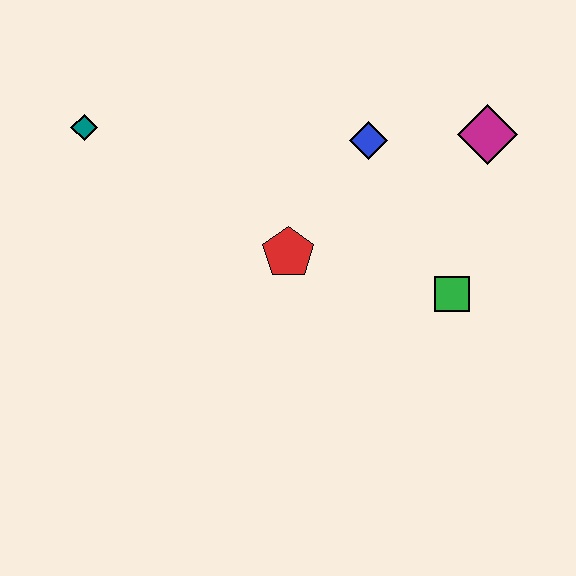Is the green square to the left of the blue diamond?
No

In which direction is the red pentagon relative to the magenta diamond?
The red pentagon is to the left of the magenta diamond.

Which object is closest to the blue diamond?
The magenta diamond is closest to the blue diamond.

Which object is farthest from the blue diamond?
The teal diamond is farthest from the blue diamond.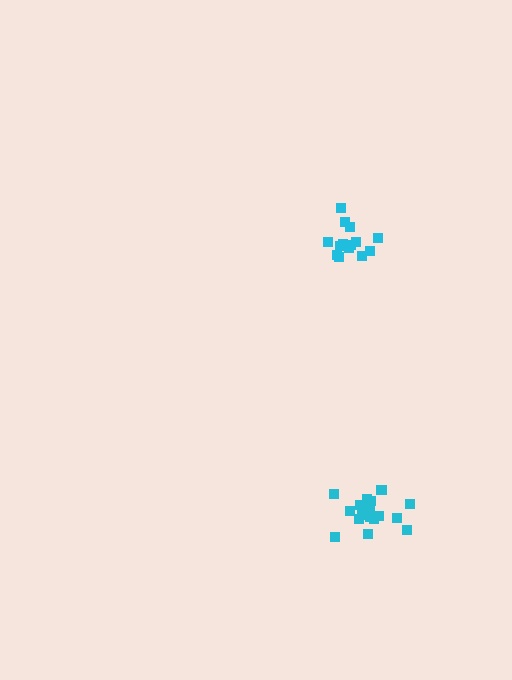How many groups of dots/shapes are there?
There are 2 groups.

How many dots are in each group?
Group 1: 14 dots, Group 2: 18 dots (32 total).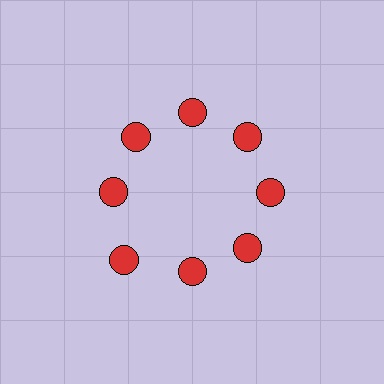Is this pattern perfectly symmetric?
No. The 8 red circles are arranged in a ring, but one element near the 8 o'clock position is pushed outward from the center, breaking the 8-fold rotational symmetry.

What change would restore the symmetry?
The symmetry would be restored by moving it inward, back onto the ring so that all 8 circles sit at equal angles and equal distance from the center.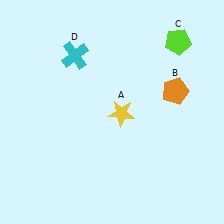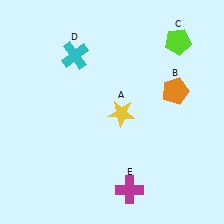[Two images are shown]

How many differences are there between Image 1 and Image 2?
There is 1 difference between the two images.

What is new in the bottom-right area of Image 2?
A magenta cross (E) was added in the bottom-right area of Image 2.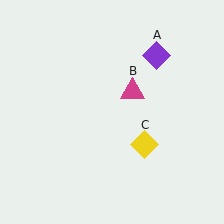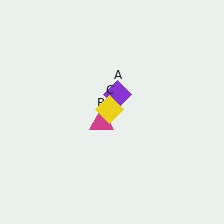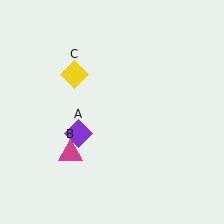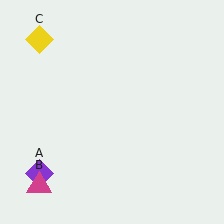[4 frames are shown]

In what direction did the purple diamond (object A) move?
The purple diamond (object A) moved down and to the left.